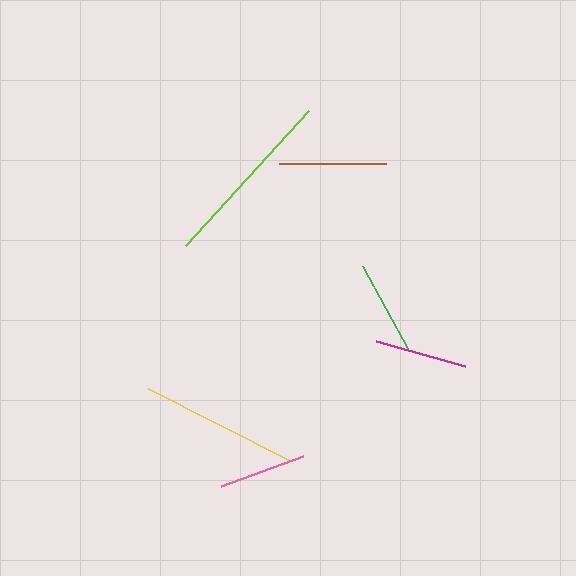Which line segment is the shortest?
The pink line is the shortest at approximately 87 pixels.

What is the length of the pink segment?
The pink segment is approximately 87 pixels long.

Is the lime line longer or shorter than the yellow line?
The lime line is longer than the yellow line.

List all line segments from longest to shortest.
From longest to shortest: lime, yellow, brown, green, magenta, pink.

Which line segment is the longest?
The lime line is the longest at approximately 183 pixels.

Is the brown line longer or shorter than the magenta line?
The brown line is longer than the magenta line.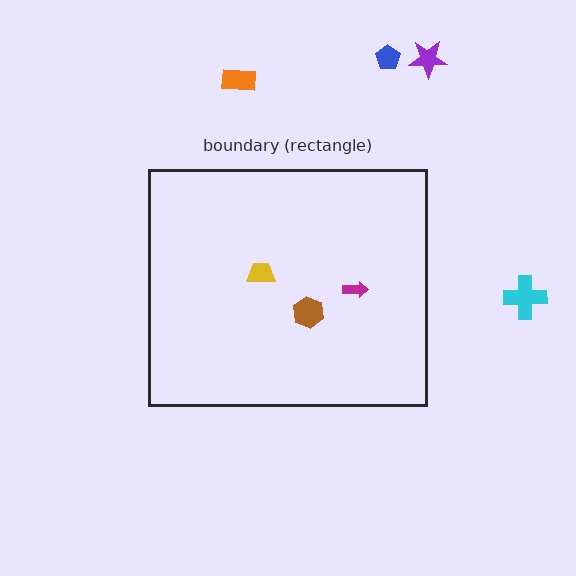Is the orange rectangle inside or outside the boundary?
Outside.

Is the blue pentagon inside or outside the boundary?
Outside.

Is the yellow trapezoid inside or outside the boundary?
Inside.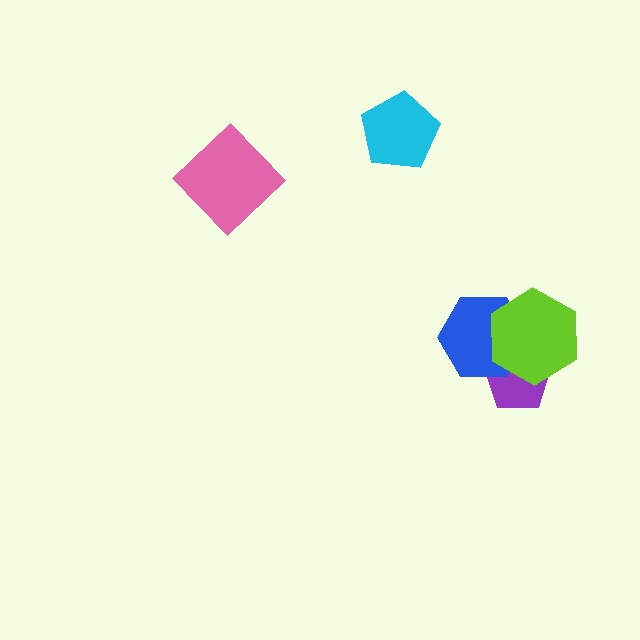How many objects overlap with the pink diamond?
0 objects overlap with the pink diamond.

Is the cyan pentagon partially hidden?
No, no other shape covers it.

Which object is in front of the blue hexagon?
The lime hexagon is in front of the blue hexagon.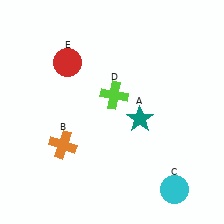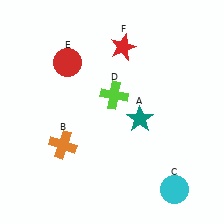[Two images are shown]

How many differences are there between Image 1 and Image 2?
There is 1 difference between the two images.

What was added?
A red star (F) was added in Image 2.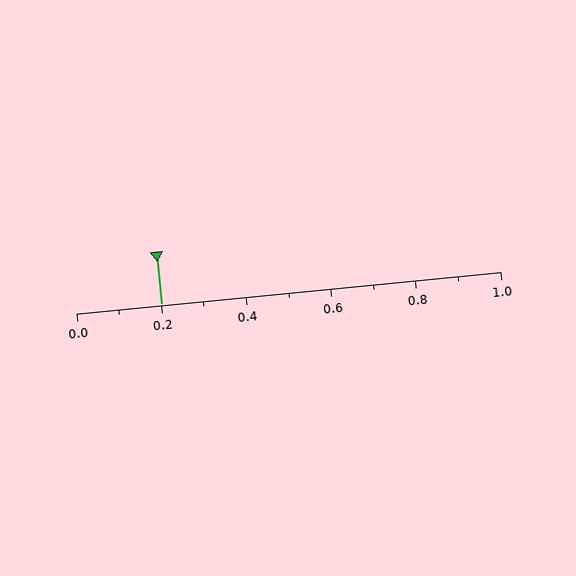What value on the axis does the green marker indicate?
The marker indicates approximately 0.2.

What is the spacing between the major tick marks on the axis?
The major ticks are spaced 0.2 apart.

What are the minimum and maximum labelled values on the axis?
The axis runs from 0.0 to 1.0.